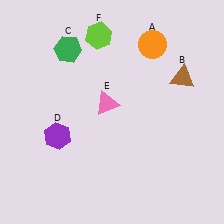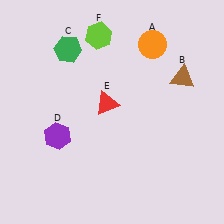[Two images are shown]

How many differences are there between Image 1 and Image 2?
There is 1 difference between the two images.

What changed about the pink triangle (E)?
In Image 1, E is pink. In Image 2, it changed to red.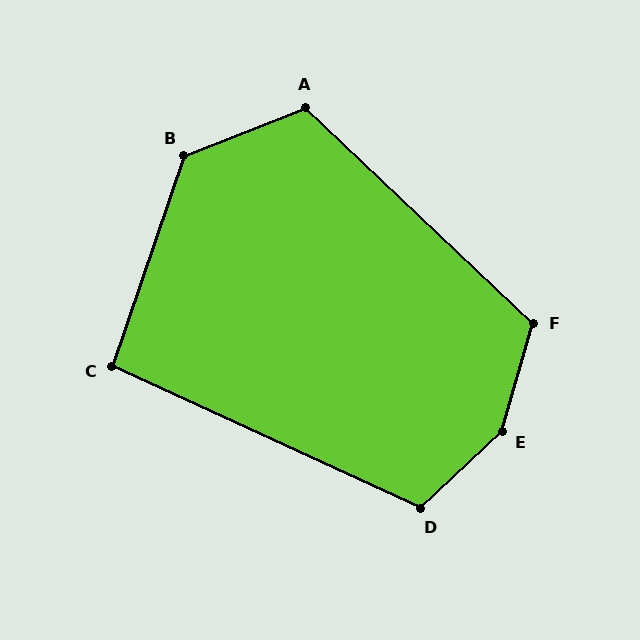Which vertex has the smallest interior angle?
C, at approximately 96 degrees.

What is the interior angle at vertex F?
Approximately 117 degrees (obtuse).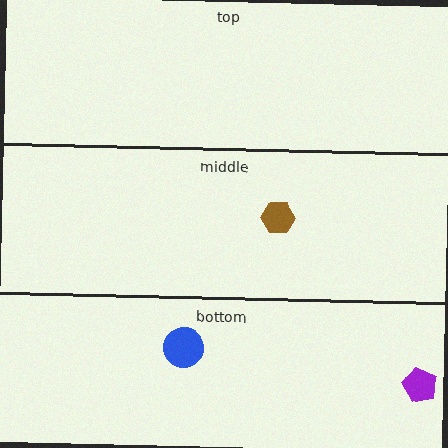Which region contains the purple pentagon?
The bottom region.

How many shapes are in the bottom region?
2.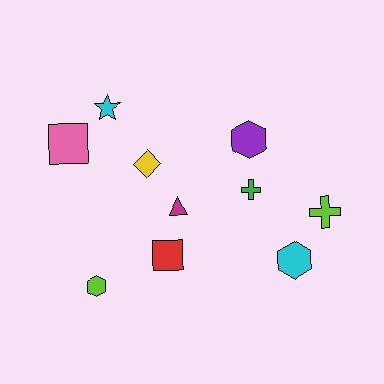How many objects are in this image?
There are 10 objects.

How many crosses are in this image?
There are 2 crosses.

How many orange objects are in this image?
There are no orange objects.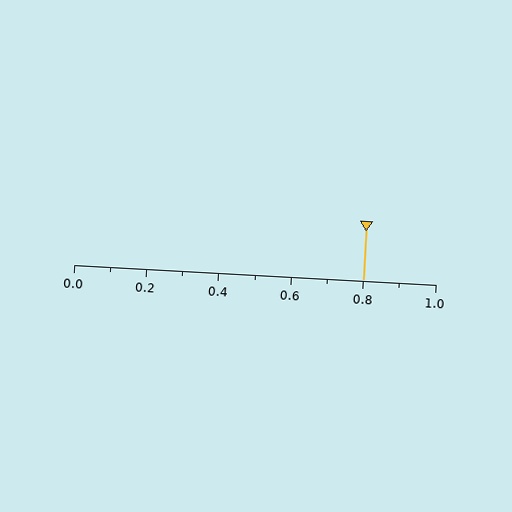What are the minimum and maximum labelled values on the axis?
The axis runs from 0.0 to 1.0.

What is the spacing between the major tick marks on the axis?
The major ticks are spaced 0.2 apart.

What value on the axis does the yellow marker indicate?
The marker indicates approximately 0.8.